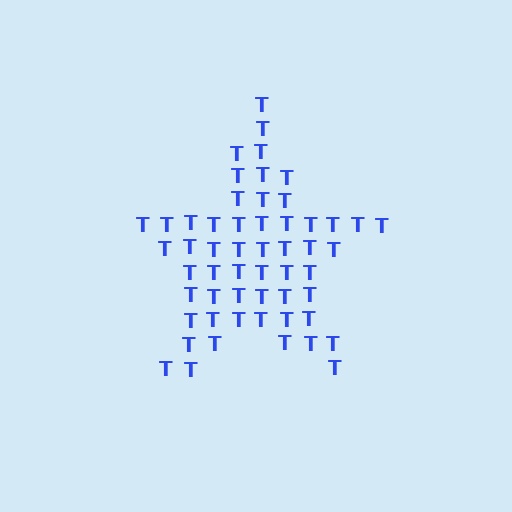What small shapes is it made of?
It is made of small letter T's.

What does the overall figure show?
The overall figure shows a star.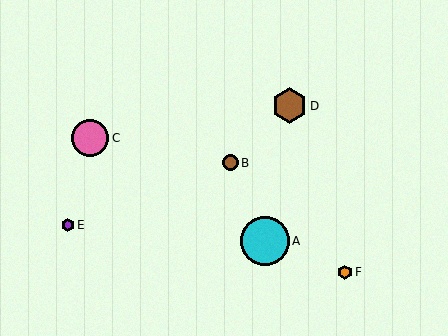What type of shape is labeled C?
Shape C is a pink circle.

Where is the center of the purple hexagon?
The center of the purple hexagon is at (68, 225).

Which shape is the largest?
The cyan circle (labeled A) is the largest.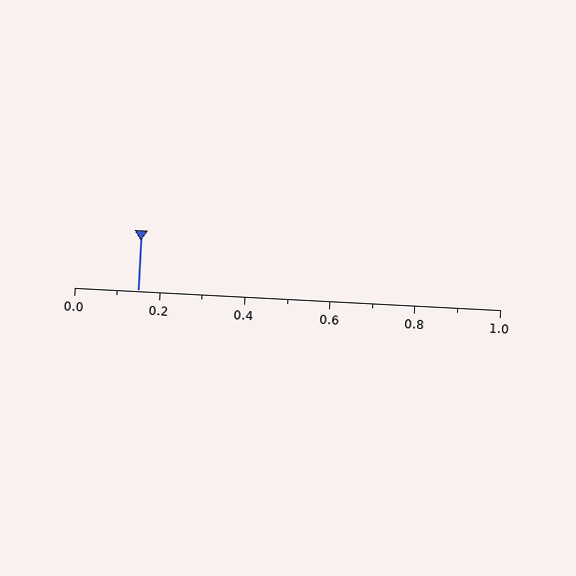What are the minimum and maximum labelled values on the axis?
The axis runs from 0.0 to 1.0.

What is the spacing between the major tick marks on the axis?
The major ticks are spaced 0.2 apart.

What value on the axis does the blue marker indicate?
The marker indicates approximately 0.15.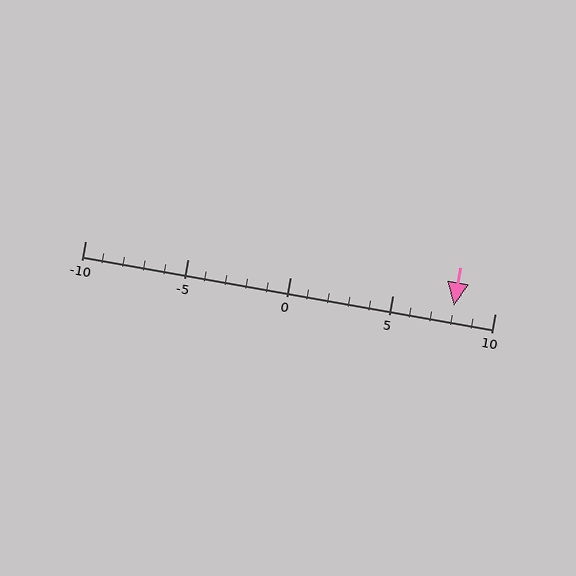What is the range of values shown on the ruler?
The ruler shows values from -10 to 10.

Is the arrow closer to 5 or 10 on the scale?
The arrow is closer to 10.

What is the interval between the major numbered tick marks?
The major tick marks are spaced 5 units apart.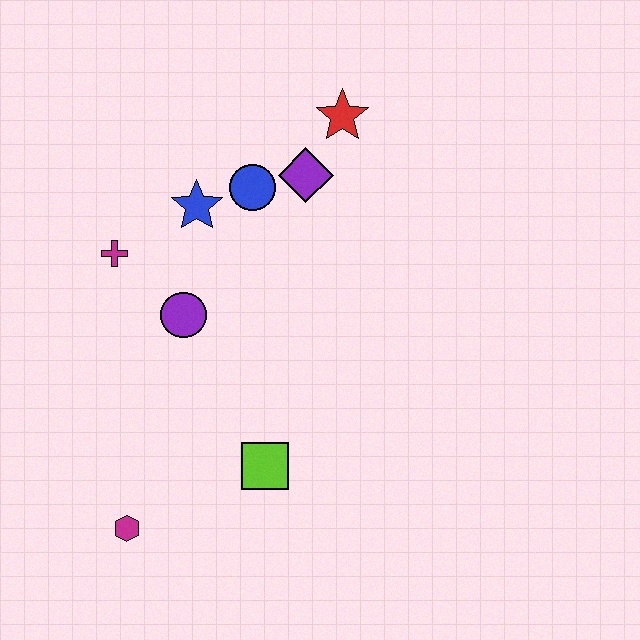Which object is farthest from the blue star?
The magenta hexagon is farthest from the blue star.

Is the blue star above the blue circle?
No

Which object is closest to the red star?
The purple diamond is closest to the red star.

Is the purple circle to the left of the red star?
Yes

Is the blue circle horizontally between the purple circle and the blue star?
No